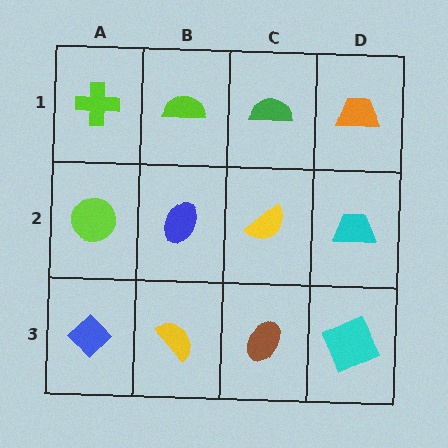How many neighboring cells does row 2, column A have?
3.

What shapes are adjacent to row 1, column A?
A lime circle (row 2, column A), a lime semicircle (row 1, column B).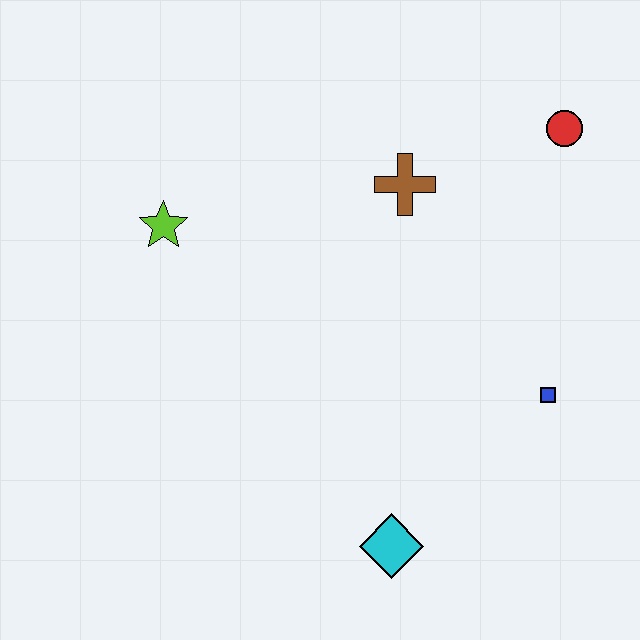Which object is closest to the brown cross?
The red circle is closest to the brown cross.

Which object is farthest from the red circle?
The cyan diamond is farthest from the red circle.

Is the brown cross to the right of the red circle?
No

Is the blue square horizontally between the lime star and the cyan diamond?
No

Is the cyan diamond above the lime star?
No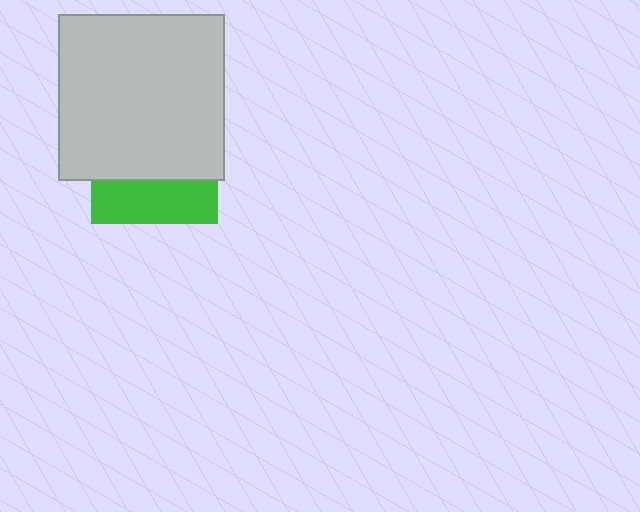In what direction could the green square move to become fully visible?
The green square could move down. That would shift it out from behind the light gray square entirely.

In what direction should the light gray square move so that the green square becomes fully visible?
The light gray square should move up. That is the shortest direction to clear the overlap and leave the green square fully visible.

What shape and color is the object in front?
The object in front is a light gray square.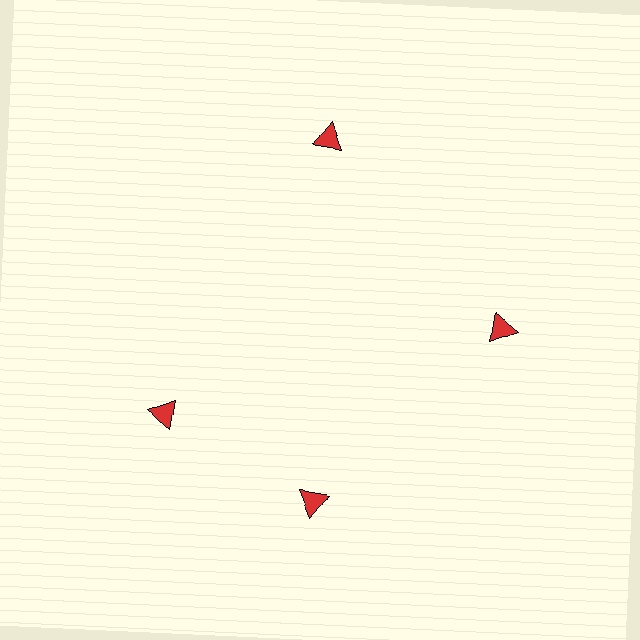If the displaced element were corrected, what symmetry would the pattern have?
It would have 4-fold rotational symmetry — the pattern would map onto itself every 90 degrees.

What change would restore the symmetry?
The symmetry would be restored by rotating it back into even spacing with its neighbors so that all 4 triangles sit at equal angles and equal distance from the center.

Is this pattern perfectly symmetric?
No. The 4 red triangles are arranged in a ring, but one element near the 9 o'clock position is rotated out of alignment along the ring, breaking the 4-fold rotational symmetry.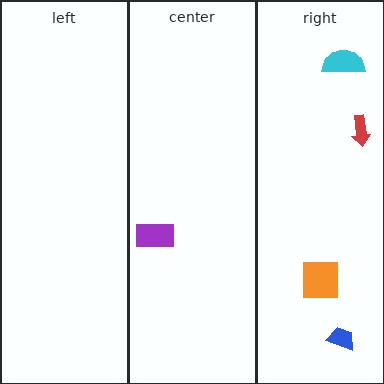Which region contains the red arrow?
The right region.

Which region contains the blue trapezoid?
The right region.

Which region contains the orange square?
The right region.